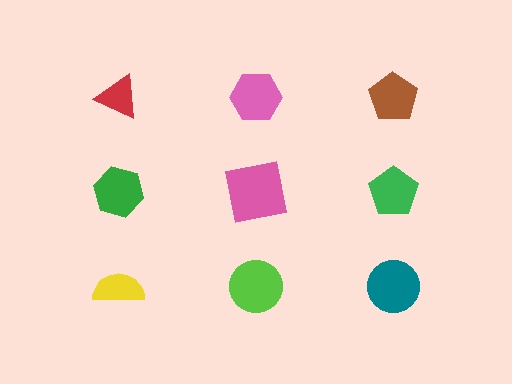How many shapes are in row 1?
3 shapes.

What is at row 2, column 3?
A green pentagon.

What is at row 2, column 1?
A green hexagon.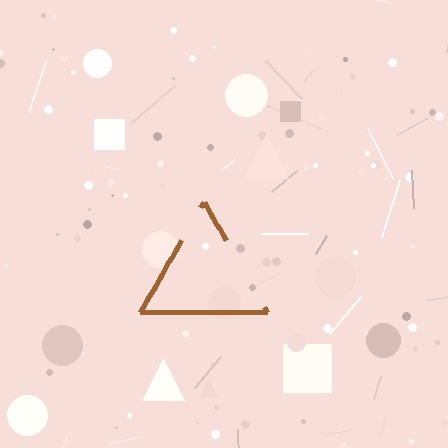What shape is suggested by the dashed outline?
The dashed outline suggests a triangle.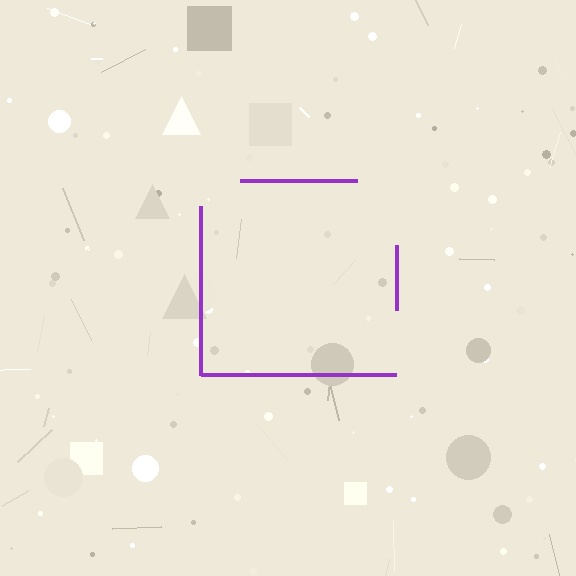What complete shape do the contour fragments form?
The contour fragments form a square.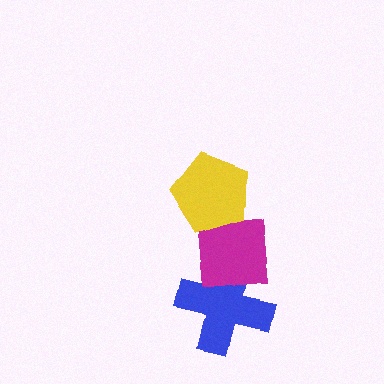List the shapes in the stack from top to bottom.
From top to bottom: the yellow pentagon, the magenta square, the blue cross.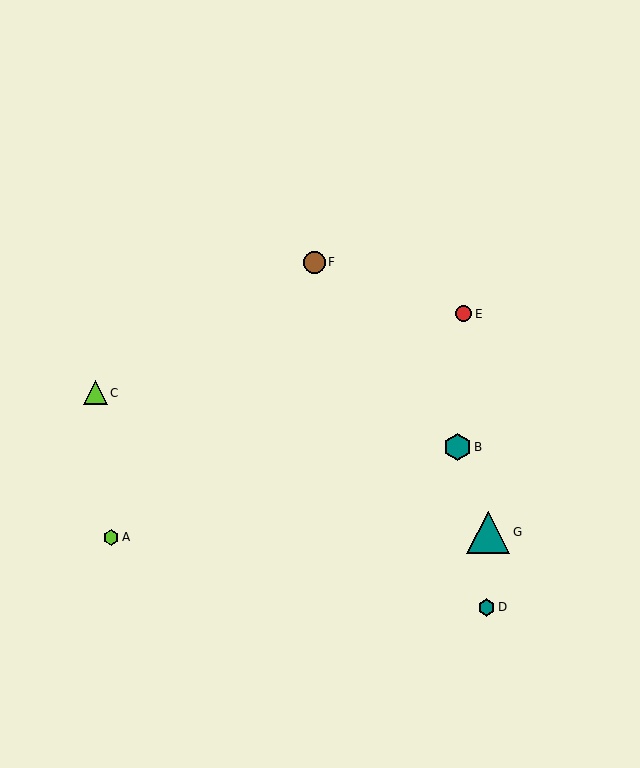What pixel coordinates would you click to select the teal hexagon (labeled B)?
Click at (457, 447) to select the teal hexagon B.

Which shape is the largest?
The teal triangle (labeled G) is the largest.